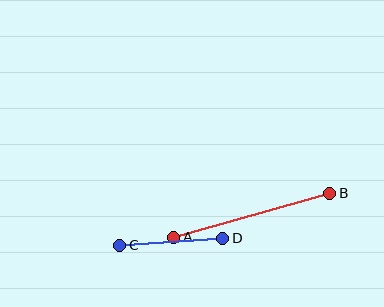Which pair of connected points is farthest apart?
Points A and B are farthest apart.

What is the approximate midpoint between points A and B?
The midpoint is at approximately (252, 215) pixels.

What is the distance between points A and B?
The distance is approximately 162 pixels.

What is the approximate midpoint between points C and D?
The midpoint is at approximately (171, 242) pixels.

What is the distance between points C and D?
The distance is approximately 103 pixels.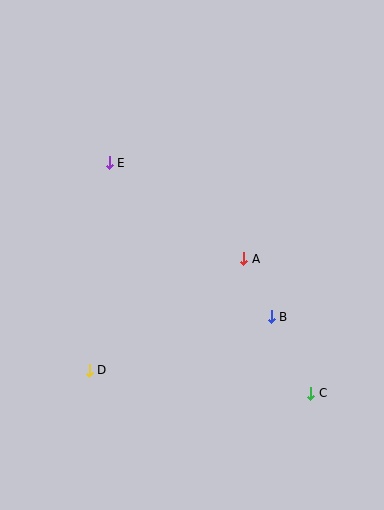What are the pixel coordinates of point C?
Point C is at (311, 393).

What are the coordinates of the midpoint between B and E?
The midpoint between B and E is at (190, 240).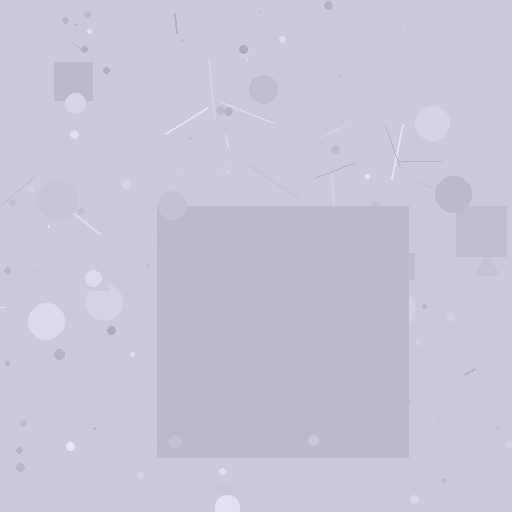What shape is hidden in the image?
A square is hidden in the image.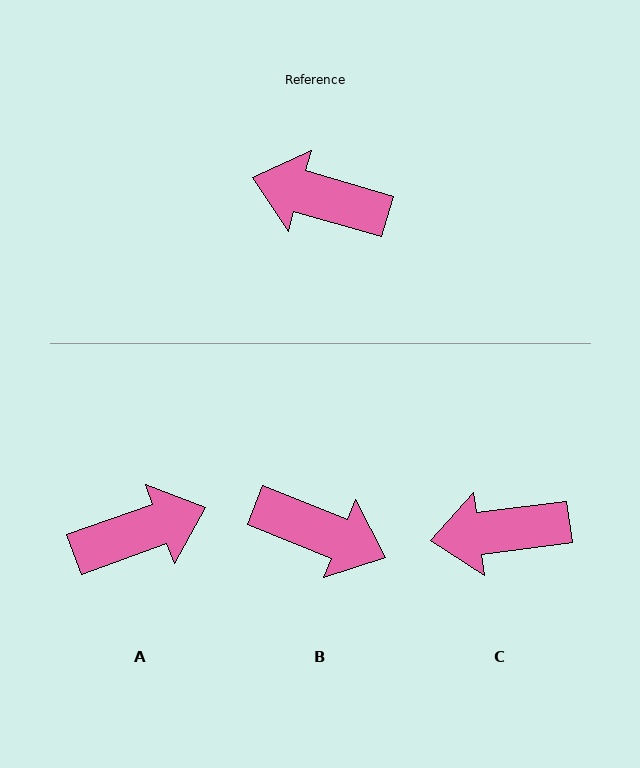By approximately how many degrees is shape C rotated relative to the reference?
Approximately 24 degrees counter-clockwise.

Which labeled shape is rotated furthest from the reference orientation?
B, about 174 degrees away.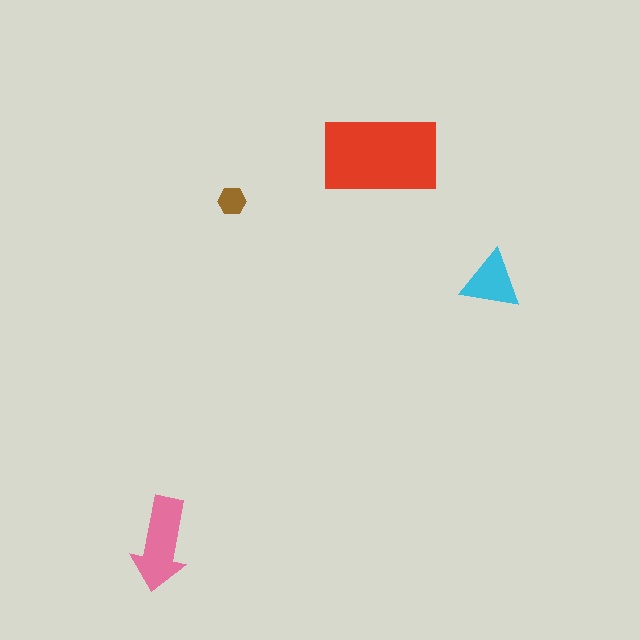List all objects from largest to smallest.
The red rectangle, the pink arrow, the cyan triangle, the brown hexagon.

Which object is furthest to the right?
The cyan triangle is rightmost.